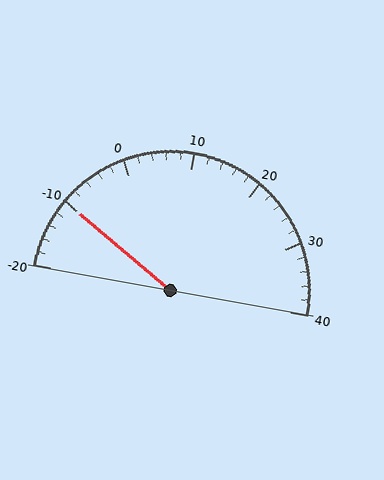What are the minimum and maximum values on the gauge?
The gauge ranges from -20 to 40.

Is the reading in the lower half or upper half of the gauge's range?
The reading is in the lower half of the range (-20 to 40).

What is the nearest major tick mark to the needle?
The nearest major tick mark is -10.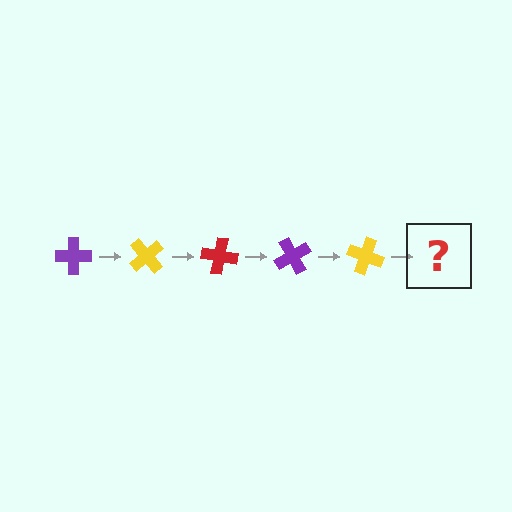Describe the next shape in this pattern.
It should be a red cross, rotated 250 degrees from the start.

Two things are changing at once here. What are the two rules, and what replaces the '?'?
The two rules are that it rotates 50 degrees each step and the color cycles through purple, yellow, and red. The '?' should be a red cross, rotated 250 degrees from the start.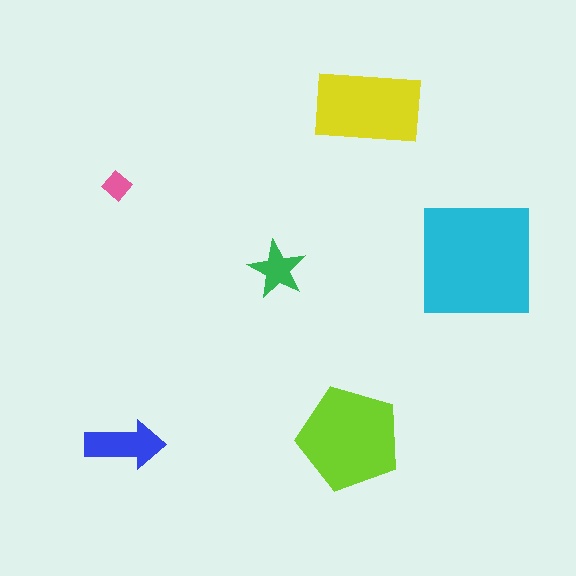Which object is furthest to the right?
The cyan square is rightmost.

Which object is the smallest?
The pink diamond.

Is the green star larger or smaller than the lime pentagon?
Smaller.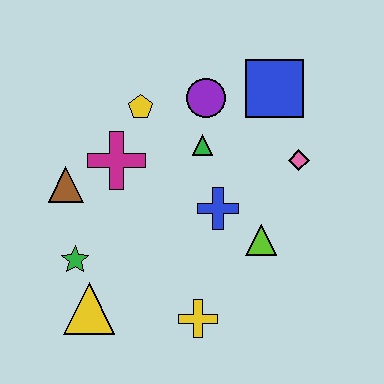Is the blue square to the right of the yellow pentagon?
Yes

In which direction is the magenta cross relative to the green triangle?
The magenta cross is to the left of the green triangle.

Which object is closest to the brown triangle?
The magenta cross is closest to the brown triangle.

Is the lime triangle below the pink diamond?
Yes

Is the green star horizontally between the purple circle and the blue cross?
No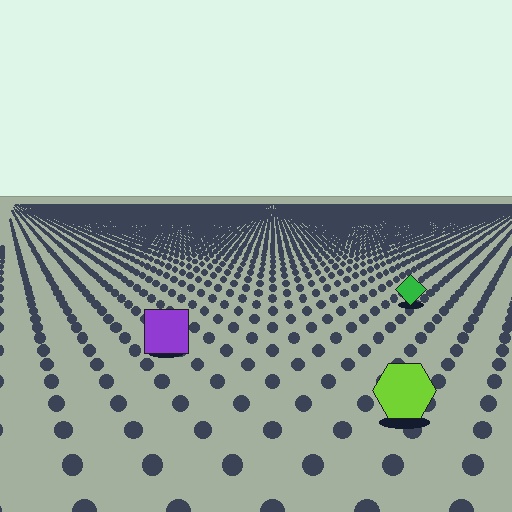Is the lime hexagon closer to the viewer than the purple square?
Yes. The lime hexagon is closer — you can tell from the texture gradient: the ground texture is coarser near it.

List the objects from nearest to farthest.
From nearest to farthest: the lime hexagon, the purple square, the green diamond.